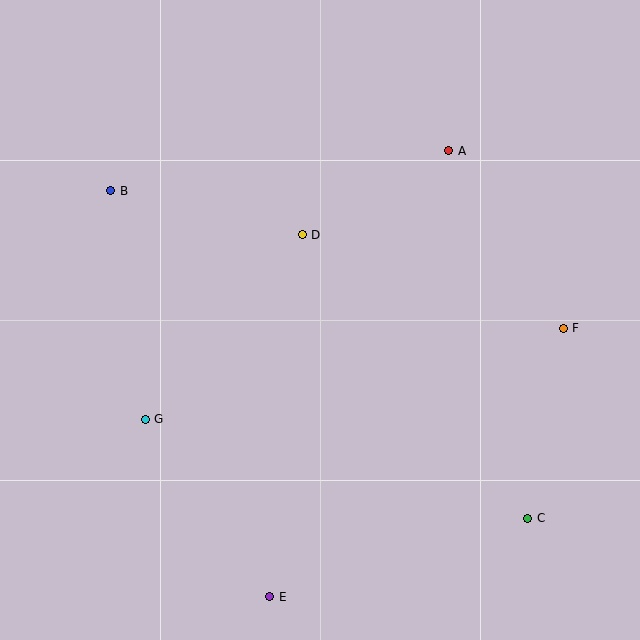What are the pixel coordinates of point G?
Point G is at (145, 419).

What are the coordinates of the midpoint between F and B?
The midpoint between F and B is at (337, 260).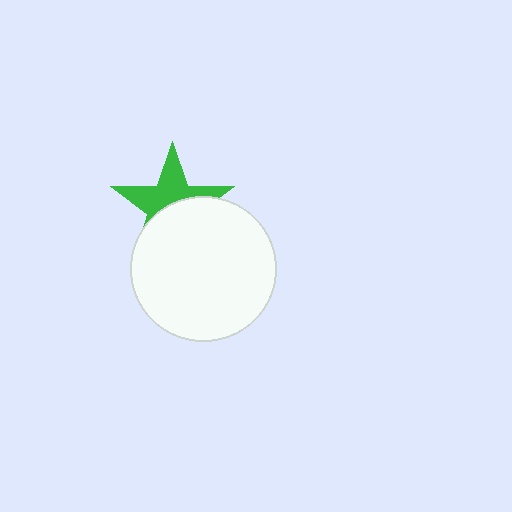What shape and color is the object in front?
The object in front is a white circle.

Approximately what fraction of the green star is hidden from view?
Roughly 49% of the green star is hidden behind the white circle.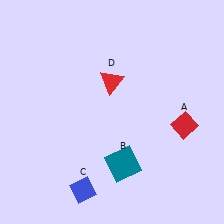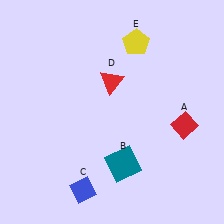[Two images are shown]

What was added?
A yellow pentagon (E) was added in Image 2.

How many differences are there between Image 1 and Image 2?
There is 1 difference between the two images.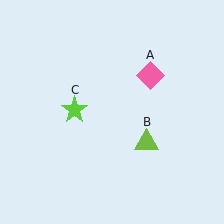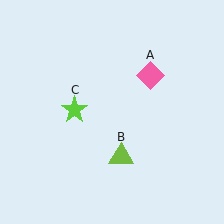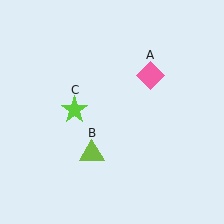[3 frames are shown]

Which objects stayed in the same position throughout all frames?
Pink diamond (object A) and lime star (object C) remained stationary.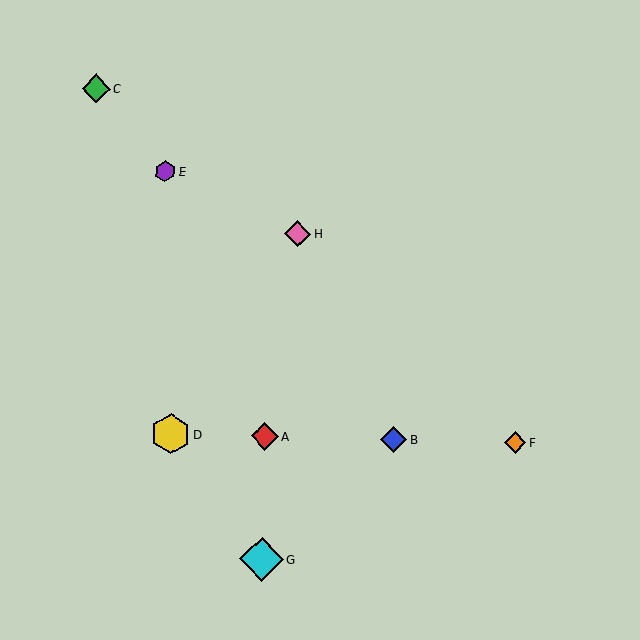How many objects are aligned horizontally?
4 objects (A, B, D, F) are aligned horizontally.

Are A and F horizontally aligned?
Yes, both are at y≈436.